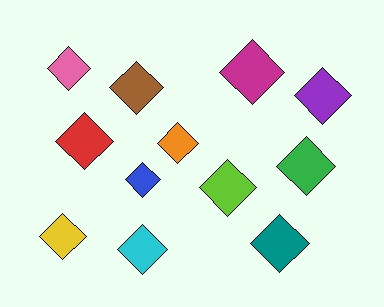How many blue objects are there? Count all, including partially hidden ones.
There is 1 blue object.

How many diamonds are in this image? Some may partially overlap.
There are 12 diamonds.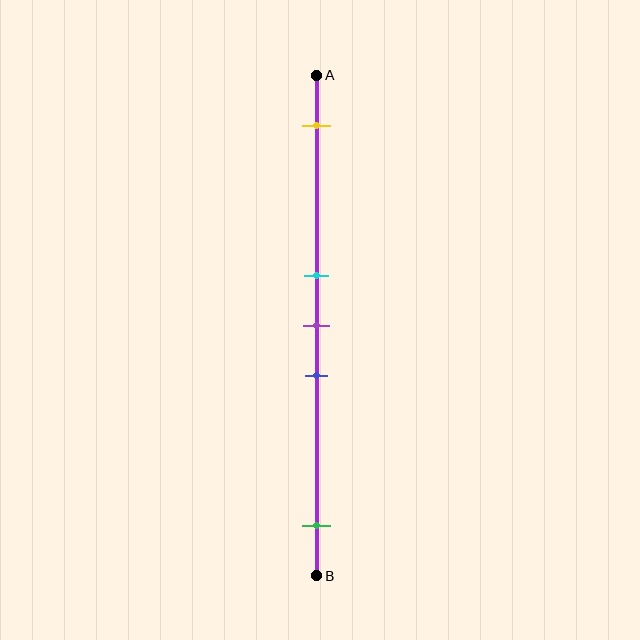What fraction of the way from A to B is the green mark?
The green mark is approximately 90% (0.9) of the way from A to B.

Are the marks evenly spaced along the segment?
No, the marks are not evenly spaced.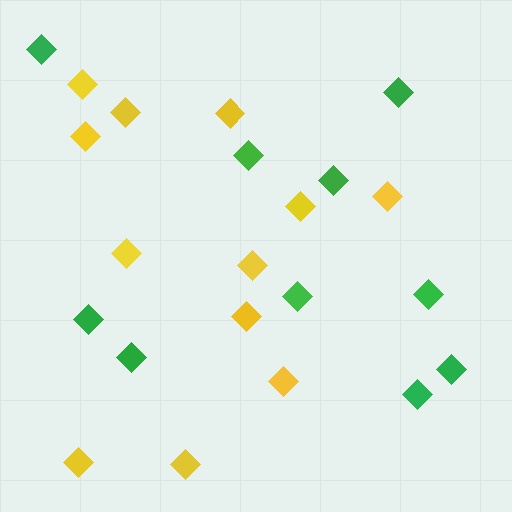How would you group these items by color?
There are 2 groups: one group of green diamonds (10) and one group of yellow diamonds (12).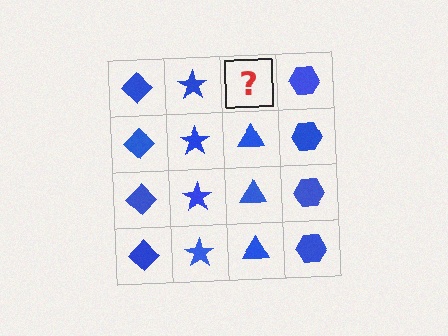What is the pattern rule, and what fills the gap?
The rule is that each column has a consistent shape. The gap should be filled with a blue triangle.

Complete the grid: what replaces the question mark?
The question mark should be replaced with a blue triangle.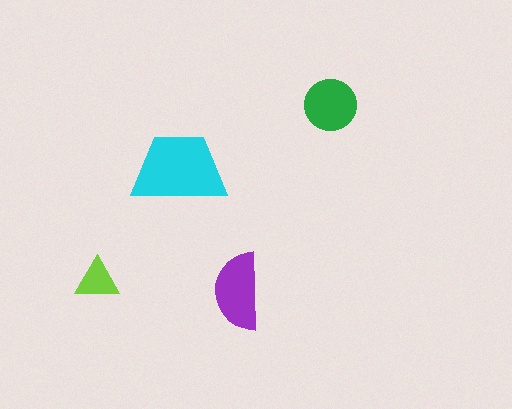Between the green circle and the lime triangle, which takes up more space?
The green circle.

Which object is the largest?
The cyan trapezoid.